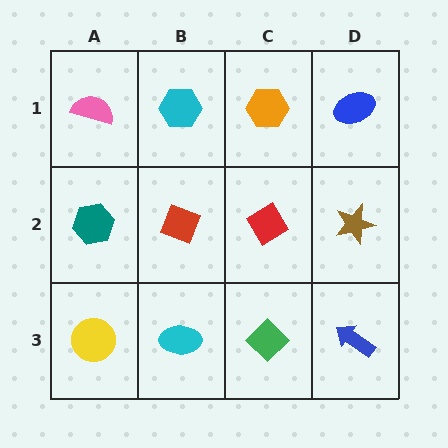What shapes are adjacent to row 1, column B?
A red diamond (row 2, column B), a pink semicircle (row 1, column A), an orange hexagon (row 1, column C).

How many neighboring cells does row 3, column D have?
2.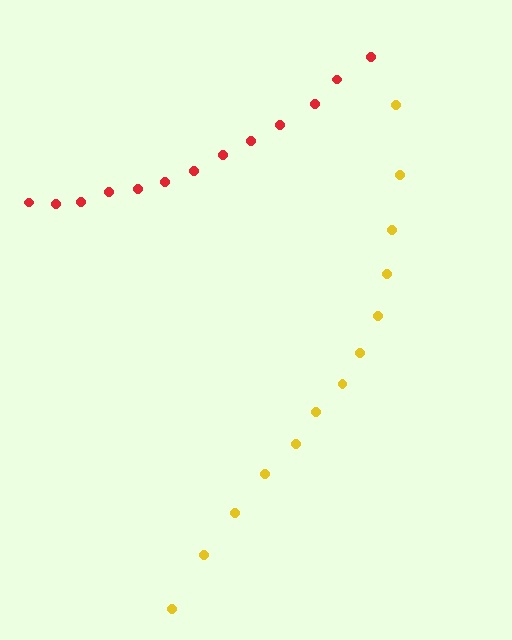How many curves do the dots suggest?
There are 2 distinct paths.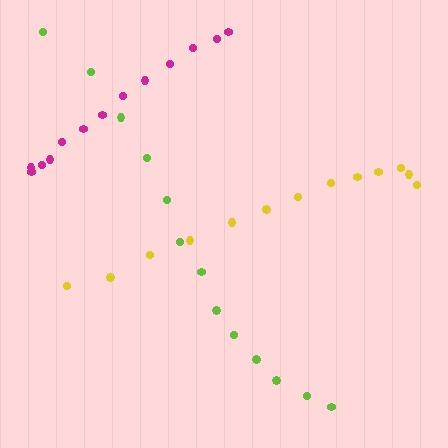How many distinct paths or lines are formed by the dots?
There are 3 distinct paths.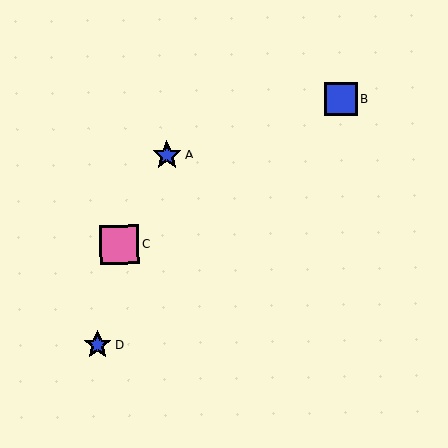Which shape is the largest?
The pink square (labeled C) is the largest.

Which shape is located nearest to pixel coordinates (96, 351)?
The blue star (labeled D) at (98, 345) is nearest to that location.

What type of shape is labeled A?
Shape A is a blue star.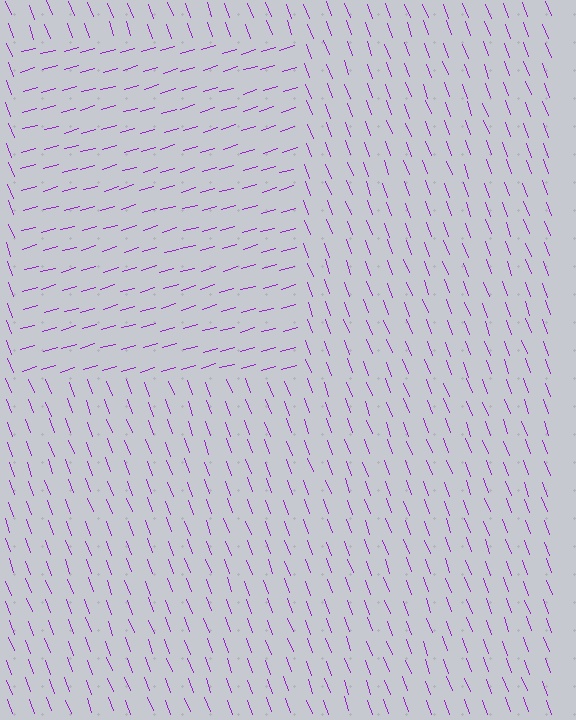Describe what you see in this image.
The image is filled with small purple line segments. A rectangle region in the image has lines oriented differently from the surrounding lines, creating a visible texture boundary.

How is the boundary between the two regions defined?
The boundary is defined purely by a change in line orientation (approximately 86 degrees difference). All lines are the same color and thickness.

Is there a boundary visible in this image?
Yes, there is a texture boundary formed by a change in line orientation.